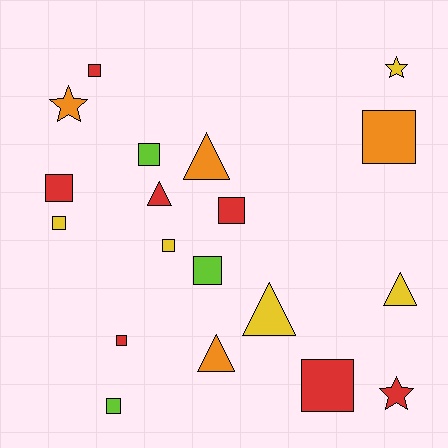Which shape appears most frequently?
Square, with 11 objects.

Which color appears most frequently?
Red, with 7 objects.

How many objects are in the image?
There are 19 objects.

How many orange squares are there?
There is 1 orange square.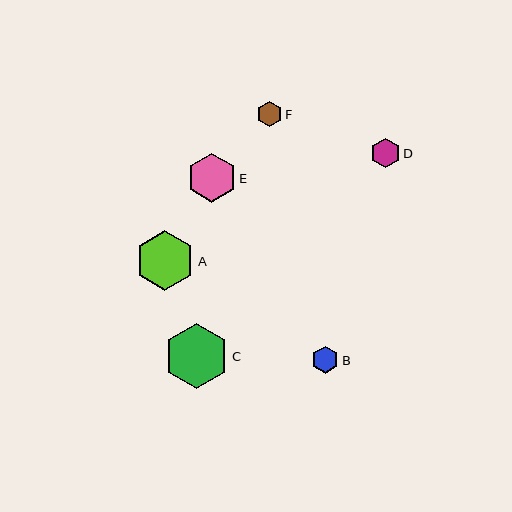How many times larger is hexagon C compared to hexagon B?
Hexagon C is approximately 2.4 times the size of hexagon B.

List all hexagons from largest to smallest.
From largest to smallest: C, A, E, D, B, F.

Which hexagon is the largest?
Hexagon C is the largest with a size of approximately 65 pixels.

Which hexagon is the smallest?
Hexagon F is the smallest with a size of approximately 25 pixels.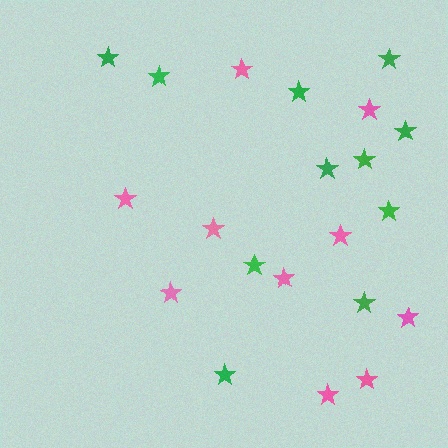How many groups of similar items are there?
There are 2 groups: one group of pink stars (10) and one group of green stars (11).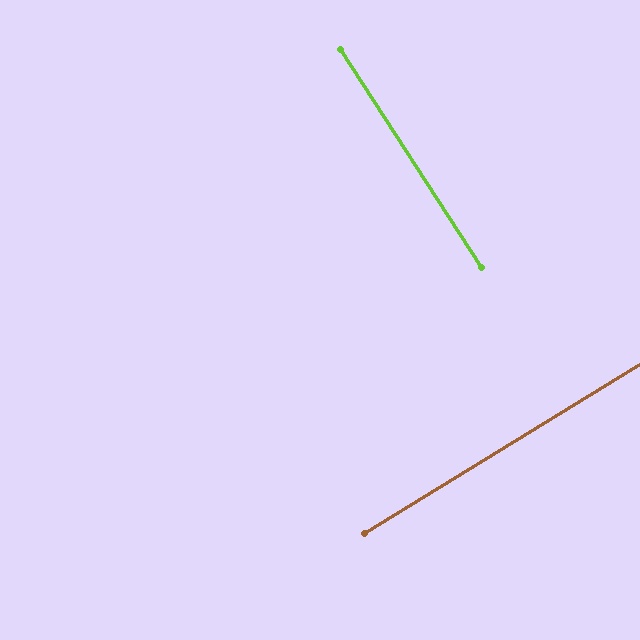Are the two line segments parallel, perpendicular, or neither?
Perpendicular — they meet at approximately 89°.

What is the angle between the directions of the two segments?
Approximately 89 degrees.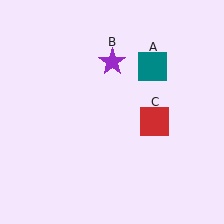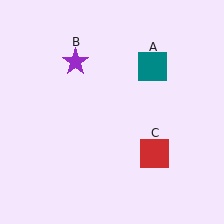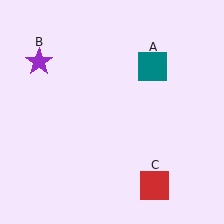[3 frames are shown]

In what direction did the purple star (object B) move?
The purple star (object B) moved left.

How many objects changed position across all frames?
2 objects changed position: purple star (object B), red square (object C).